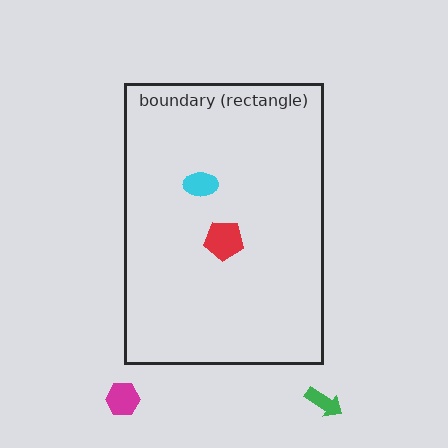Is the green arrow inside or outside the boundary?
Outside.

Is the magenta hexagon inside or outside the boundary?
Outside.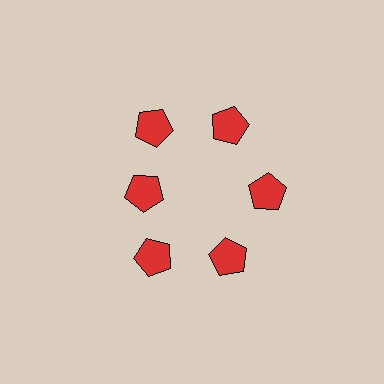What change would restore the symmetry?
The symmetry would be restored by moving it outward, back onto the ring so that all 6 pentagons sit at equal angles and equal distance from the center.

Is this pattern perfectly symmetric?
No. The 6 red pentagons are arranged in a ring, but one element near the 9 o'clock position is pulled inward toward the center, breaking the 6-fold rotational symmetry.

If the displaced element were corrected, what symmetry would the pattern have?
It would have 6-fold rotational symmetry — the pattern would map onto itself every 60 degrees.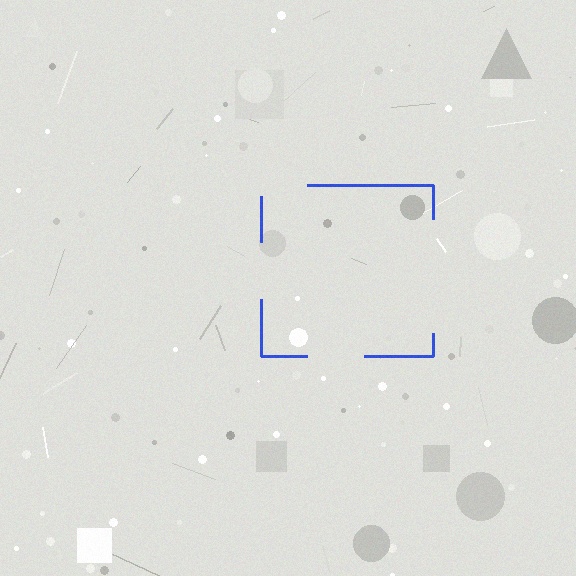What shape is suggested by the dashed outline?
The dashed outline suggests a square.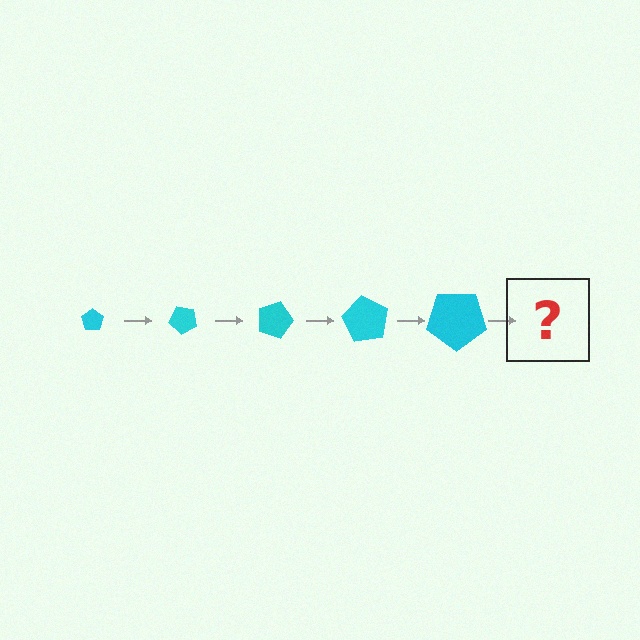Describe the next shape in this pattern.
It should be a pentagon, larger than the previous one and rotated 225 degrees from the start.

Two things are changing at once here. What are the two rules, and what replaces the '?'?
The two rules are that the pentagon grows larger each step and it rotates 45 degrees each step. The '?' should be a pentagon, larger than the previous one and rotated 225 degrees from the start.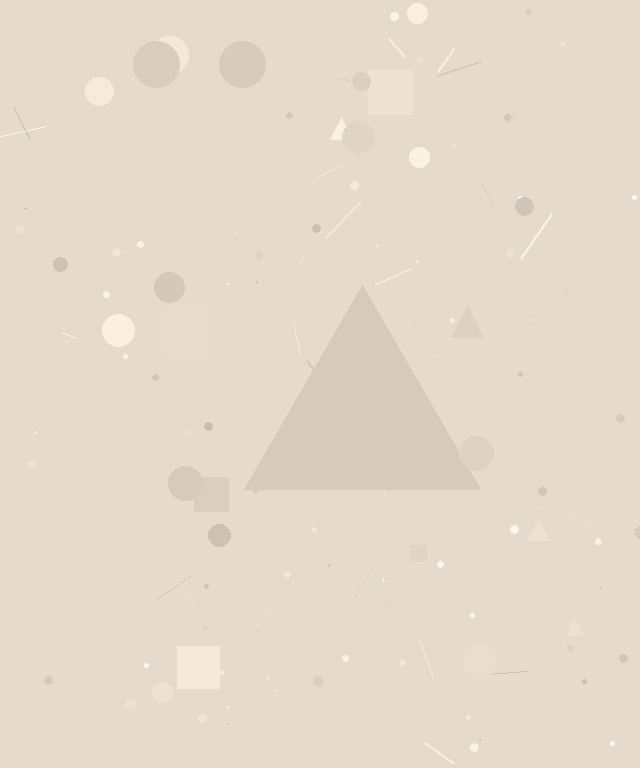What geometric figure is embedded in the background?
A triangle is embedded in the background.